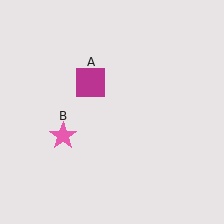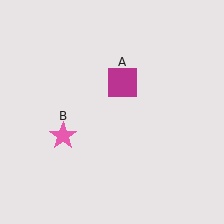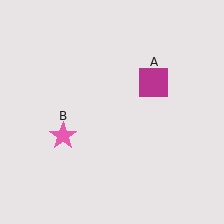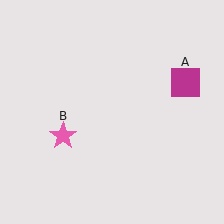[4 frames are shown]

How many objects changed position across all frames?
1 object changed position: magenta square (object A).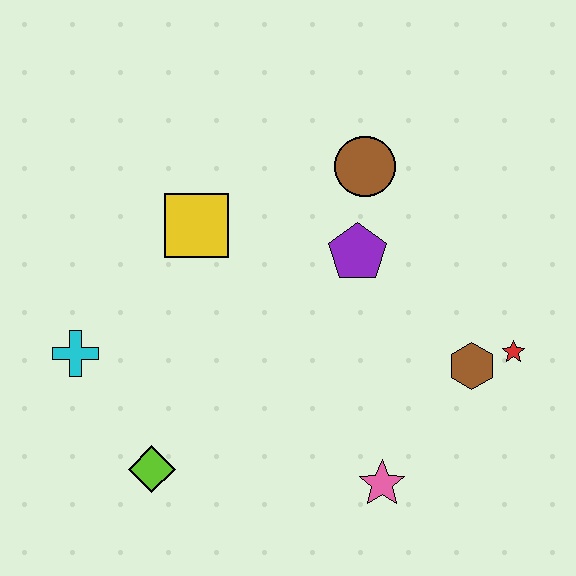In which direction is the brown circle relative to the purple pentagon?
The brown circle is above the purple pentagon.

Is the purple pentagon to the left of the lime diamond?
No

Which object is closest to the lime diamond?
The cyan cross is closest to the lime diamond.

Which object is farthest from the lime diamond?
The red star is farthest from the lime diamond.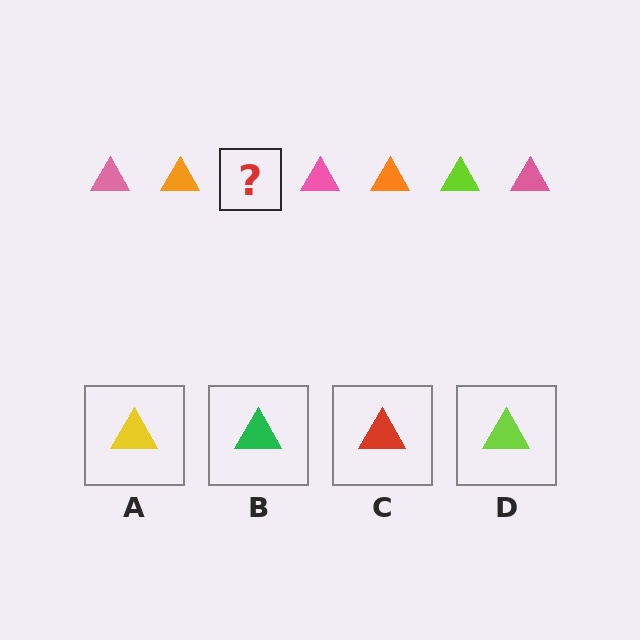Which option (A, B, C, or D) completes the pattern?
D.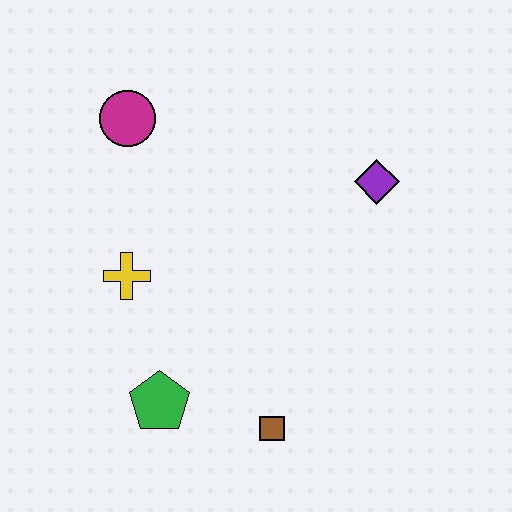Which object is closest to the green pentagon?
The brown square is closest to the green pentagon.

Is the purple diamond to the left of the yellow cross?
No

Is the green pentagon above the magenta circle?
No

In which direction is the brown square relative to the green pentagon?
The brown square is to the right of the green pentagon.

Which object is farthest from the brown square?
The magenta circle is farthest from the brown square.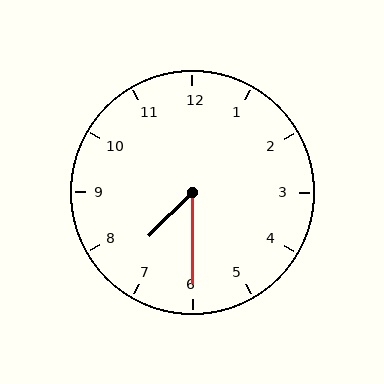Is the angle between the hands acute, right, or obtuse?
It is acute.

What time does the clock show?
7:30.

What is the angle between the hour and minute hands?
Approximately 45 degrees.